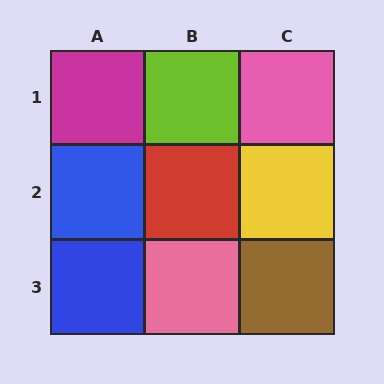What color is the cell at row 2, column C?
Yellow.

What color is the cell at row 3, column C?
Brown.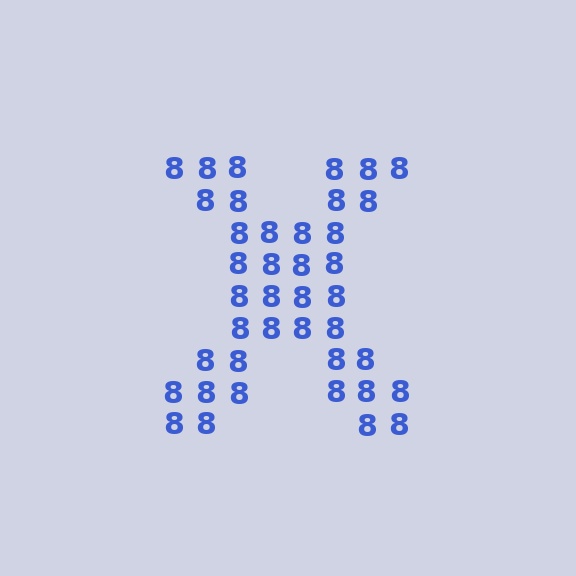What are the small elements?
The small elements are digit 8's.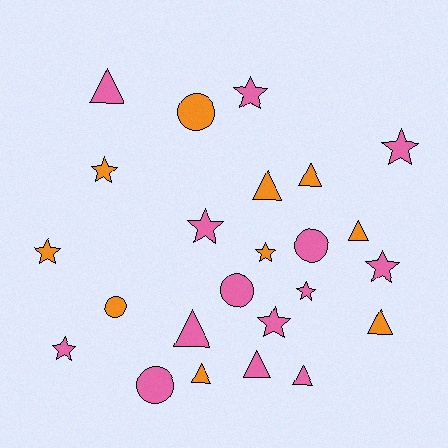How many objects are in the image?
There are 24 objects.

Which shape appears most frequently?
Star, with 10 objects.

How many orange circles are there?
There are 2 orange circles.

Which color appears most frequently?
Pink, with 14 objects.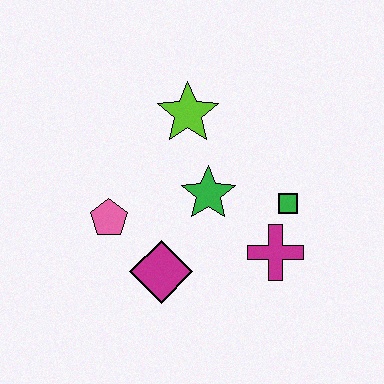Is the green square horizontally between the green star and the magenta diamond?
No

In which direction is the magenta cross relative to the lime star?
The magenta cross is below the lime star.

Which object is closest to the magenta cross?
The green square is closest to the magenta cross.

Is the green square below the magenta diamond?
No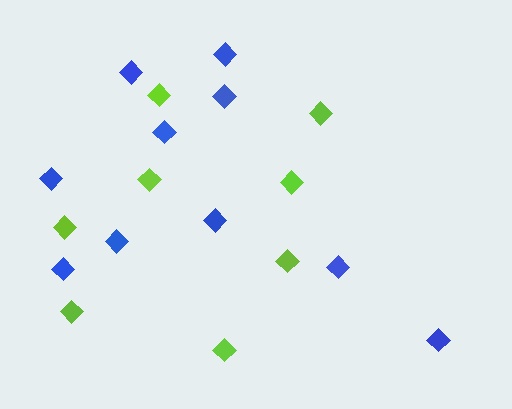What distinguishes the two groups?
There are 2 groups: one group of lime diamonds (8) and one group of blue diamonds (10).